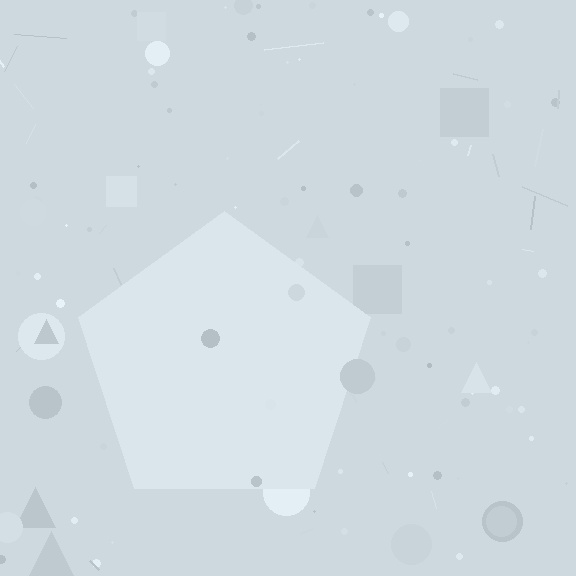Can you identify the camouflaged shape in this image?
The camouflaged shape is a pentagon.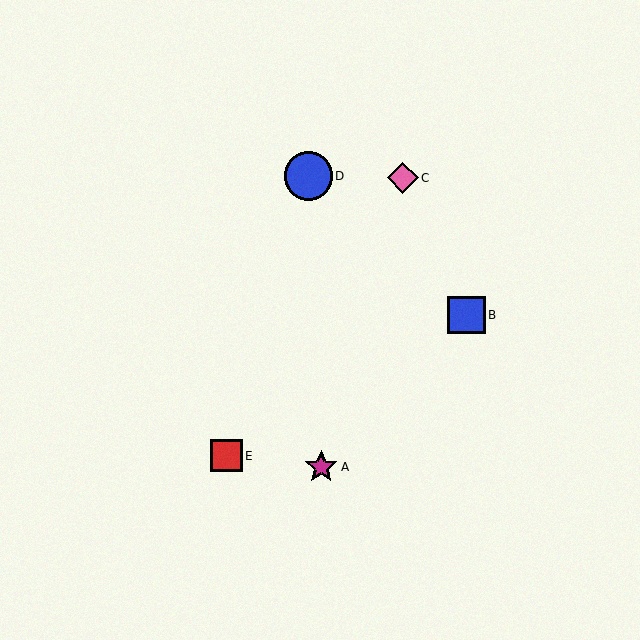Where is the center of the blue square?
The center of the blue square is at (467, 315).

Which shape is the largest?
The blue circle (labeled D) is the largest.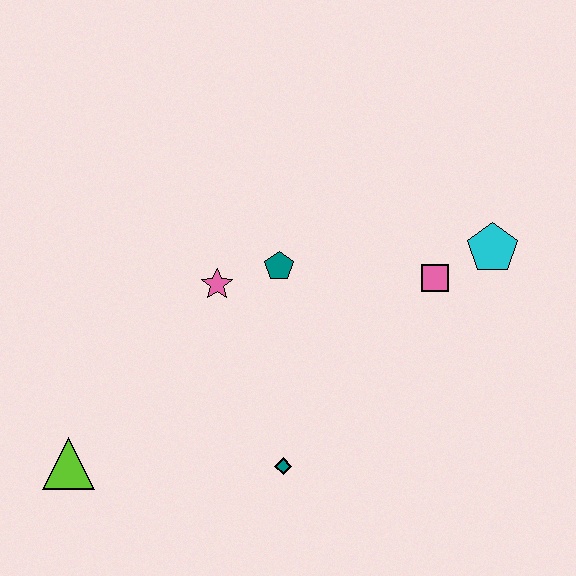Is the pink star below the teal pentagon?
Yes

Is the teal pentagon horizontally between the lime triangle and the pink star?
No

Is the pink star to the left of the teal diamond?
Yes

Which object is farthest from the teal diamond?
The cyan pentagon is farthest from the teal diamond.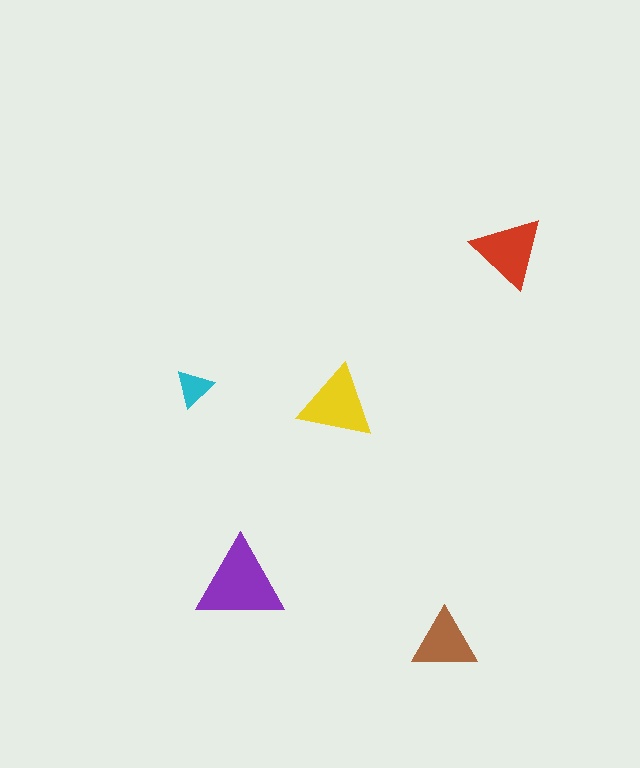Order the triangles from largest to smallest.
the purple one, the yellow one, the red one, the brown one, the cyan one.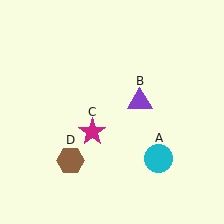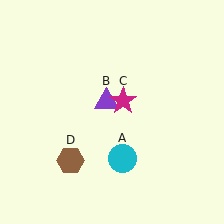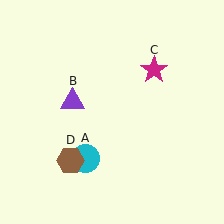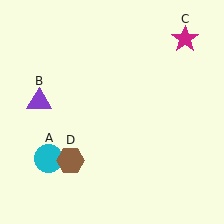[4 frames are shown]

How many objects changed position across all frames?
3 objects changed position: cyan circle (object A), purple triangle (object B), magenta star (object C).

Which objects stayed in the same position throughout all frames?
Brown hexagon (object D) remained stationary.